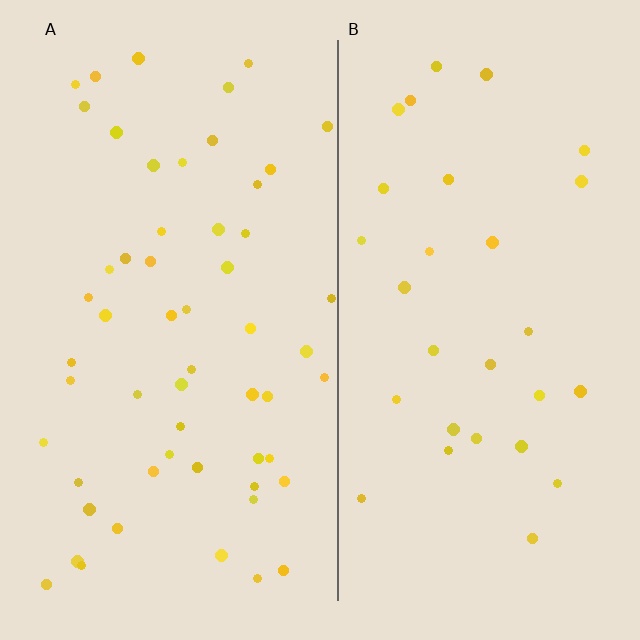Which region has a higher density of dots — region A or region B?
A (the left).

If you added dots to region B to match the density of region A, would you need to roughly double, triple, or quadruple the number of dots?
Approximately double.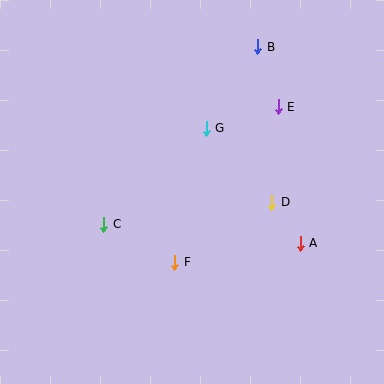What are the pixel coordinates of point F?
Point F is at (175, 262).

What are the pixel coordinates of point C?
Point C is at (104, 224).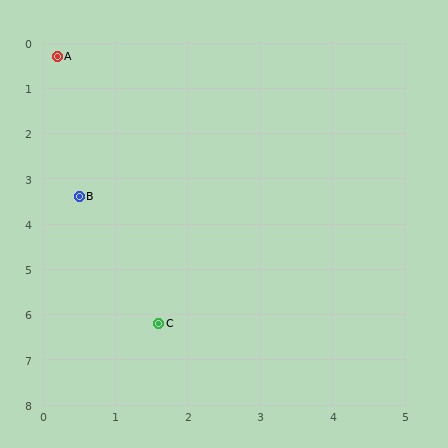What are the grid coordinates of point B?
Point B is at approximately (0.5, 3.4).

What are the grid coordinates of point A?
Point A is at approximately (0.2, 0.3).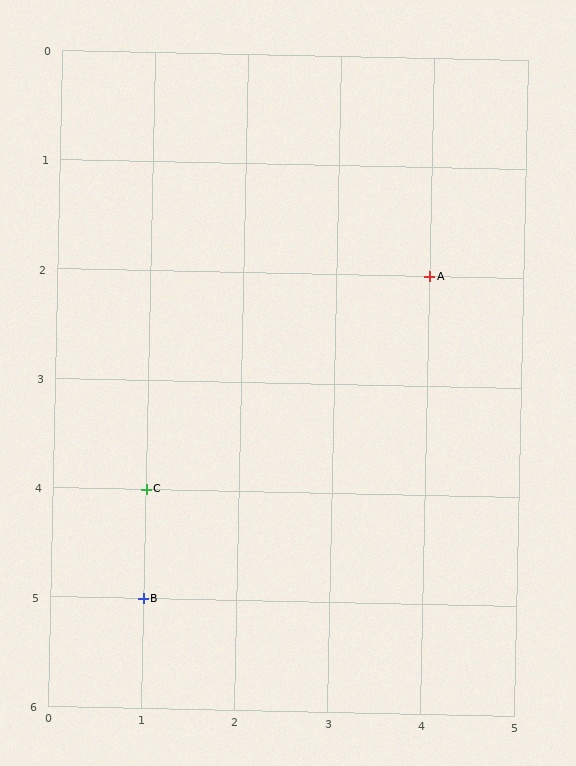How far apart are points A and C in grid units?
Points A and C are 3 columns and 2 rows apart (about 3.6 grid units diagonally).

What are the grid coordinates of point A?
Point A is at grid coordinates (4, 2).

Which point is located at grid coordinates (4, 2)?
Point A is at (4, 2).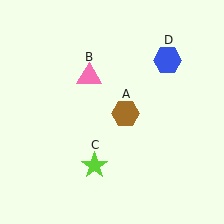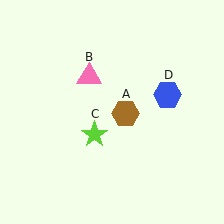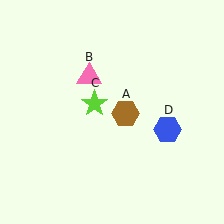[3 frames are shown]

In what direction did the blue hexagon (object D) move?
The blue hexagon (object D) moved down.